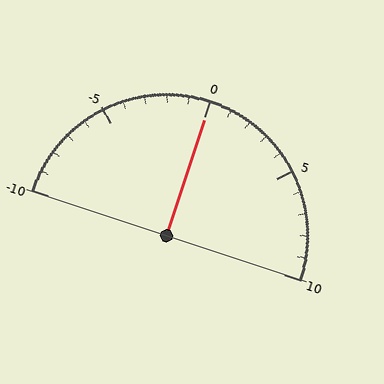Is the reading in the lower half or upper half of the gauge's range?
The reading is in the upper half of the range (-10 to 10).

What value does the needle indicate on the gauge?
The needle indicates approximately 0.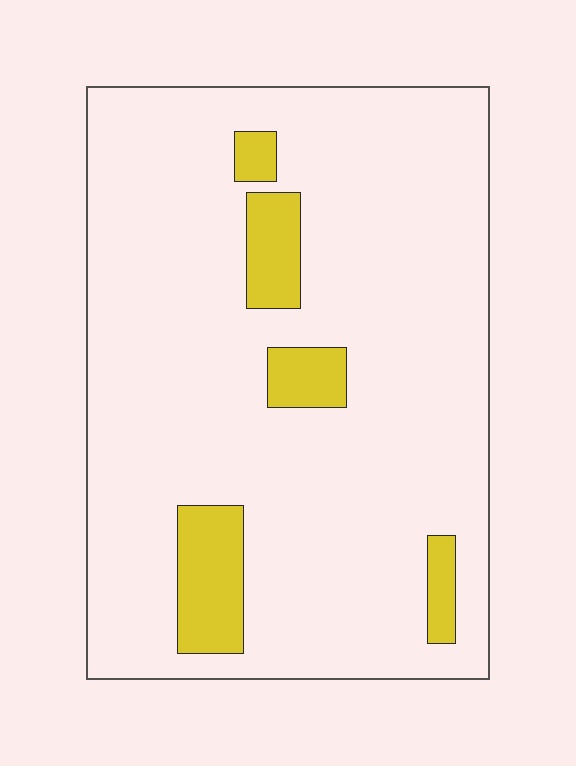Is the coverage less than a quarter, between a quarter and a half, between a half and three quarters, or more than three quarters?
Less than a quarter.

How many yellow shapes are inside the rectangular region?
5.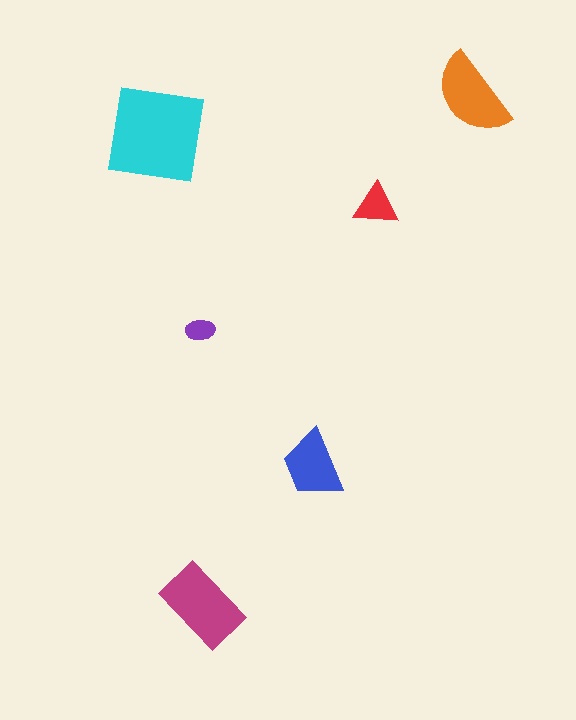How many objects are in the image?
There are 6 objects in the image.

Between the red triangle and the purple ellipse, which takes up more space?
The red triangle.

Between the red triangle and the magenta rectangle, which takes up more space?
The magenta rectangle.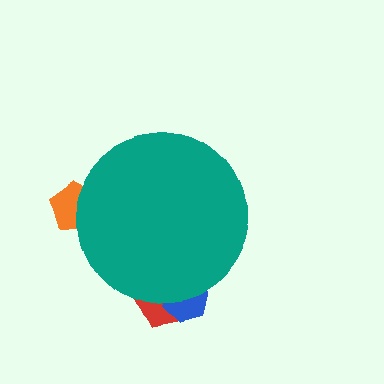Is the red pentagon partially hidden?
Yes, the red pentagon is partially hidden behind the teal circle.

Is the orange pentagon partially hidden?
Yes, the orange pentagon is partially hidden behind the teal circle.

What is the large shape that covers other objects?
A teal circle.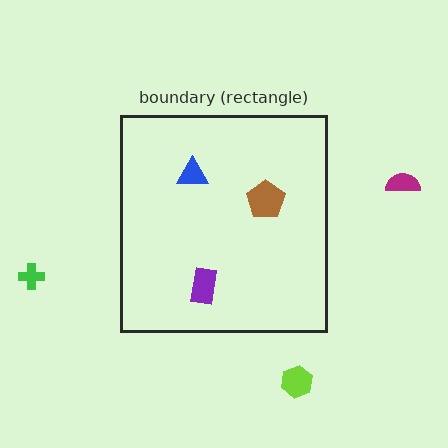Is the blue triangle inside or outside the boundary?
Inside.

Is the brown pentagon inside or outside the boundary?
Inside.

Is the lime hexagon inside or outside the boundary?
Outside.